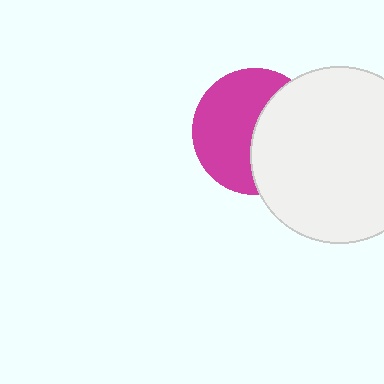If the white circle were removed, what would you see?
You would see the complete magenta circle.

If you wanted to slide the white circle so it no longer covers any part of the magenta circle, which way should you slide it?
Slide it right — that is the most direct way to separate the two shapes.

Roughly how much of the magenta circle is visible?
About half of it is visible (roughly 56%).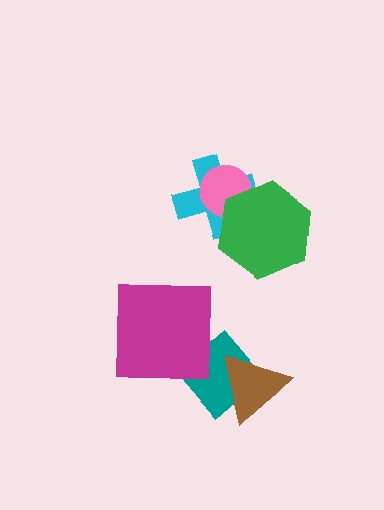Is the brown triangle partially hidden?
No, no other shape covers it.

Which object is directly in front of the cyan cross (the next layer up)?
The pink circle is directly in front of the cyan cross.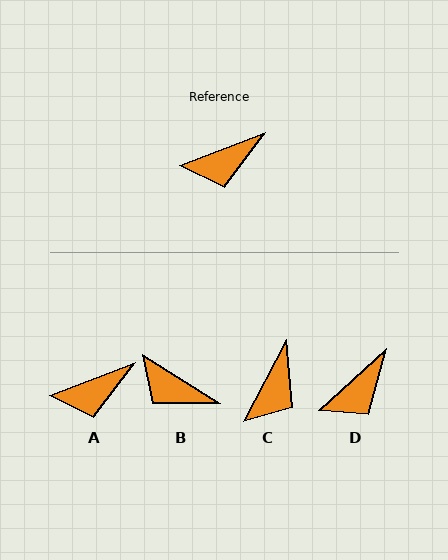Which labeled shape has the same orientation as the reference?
A.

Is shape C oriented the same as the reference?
No, it is off by about 42 degrees.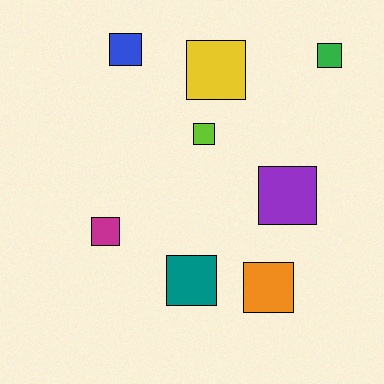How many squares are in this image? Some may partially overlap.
There are 8 squares.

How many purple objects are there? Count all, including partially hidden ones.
There is 1 purple object.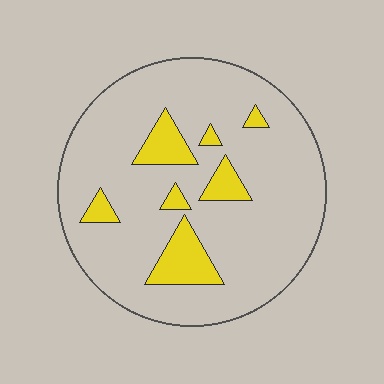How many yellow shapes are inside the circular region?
7.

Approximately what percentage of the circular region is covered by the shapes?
Approximately 15%.